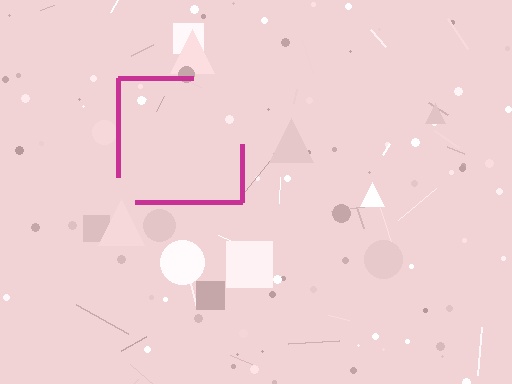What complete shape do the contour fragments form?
The contour fragments form a square.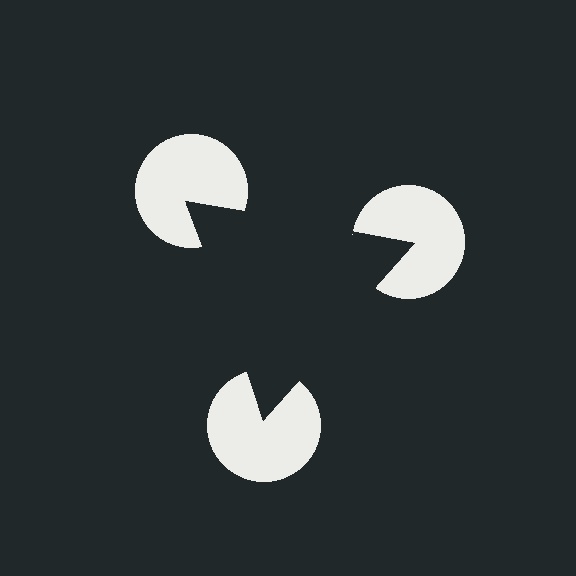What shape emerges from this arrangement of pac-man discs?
An illusory triangle — its edges are inferred from the aligned wedge cuts in the pac-man discs, not physically drawn.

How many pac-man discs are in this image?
There are 3 — one at each vertex of the illusory triangle.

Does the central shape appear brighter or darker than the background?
It typically appears slightly darker than the background, even though no actual brightness change is drawn.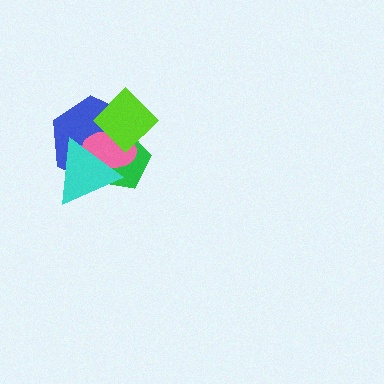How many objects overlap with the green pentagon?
4 objects overlap with the green pentagon.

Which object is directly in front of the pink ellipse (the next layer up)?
The lime diamond is directly in front of the pink ellipse.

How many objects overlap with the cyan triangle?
3 objects overlap with the cyan triangle.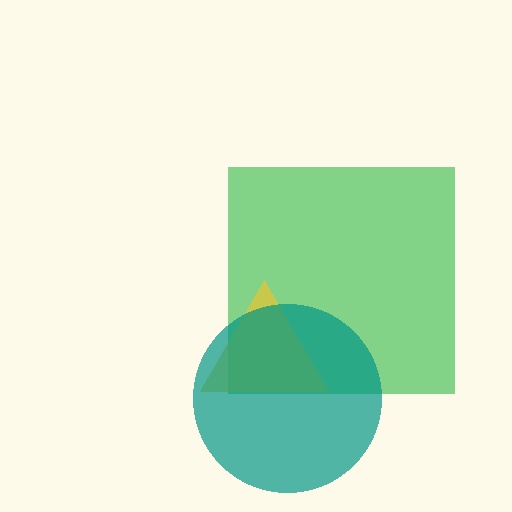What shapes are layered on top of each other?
The layered shapes are: a green square, a yellow triangle, a teal circle.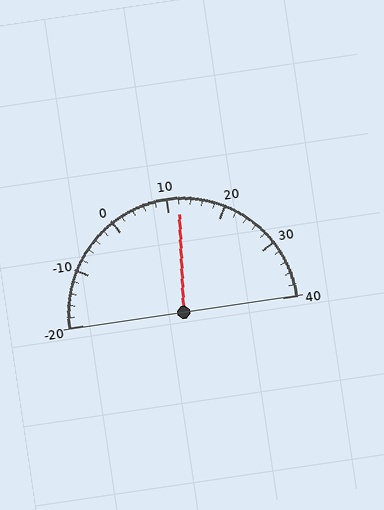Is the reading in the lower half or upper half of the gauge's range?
The reading is in the upper half of the range (-20 to 40).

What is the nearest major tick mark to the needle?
The nearest major tick mark is 10.